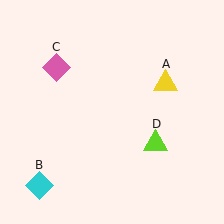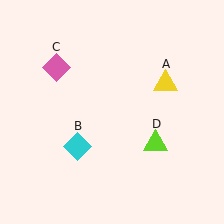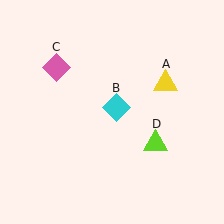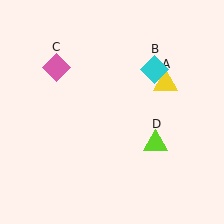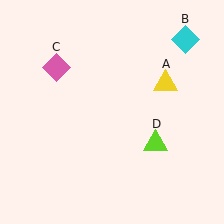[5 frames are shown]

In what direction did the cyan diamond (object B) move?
The cyan diamond (object B) moved up and to the right.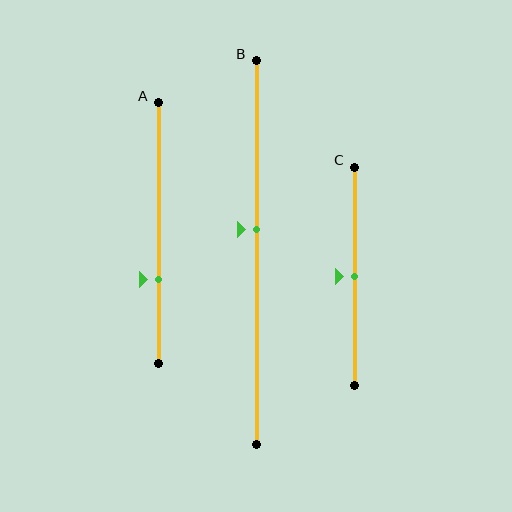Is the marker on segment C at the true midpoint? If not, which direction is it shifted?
Yes, the marker on segment C is at the true midpoint.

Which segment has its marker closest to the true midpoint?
Segment C has its marker closest to the true midpoint.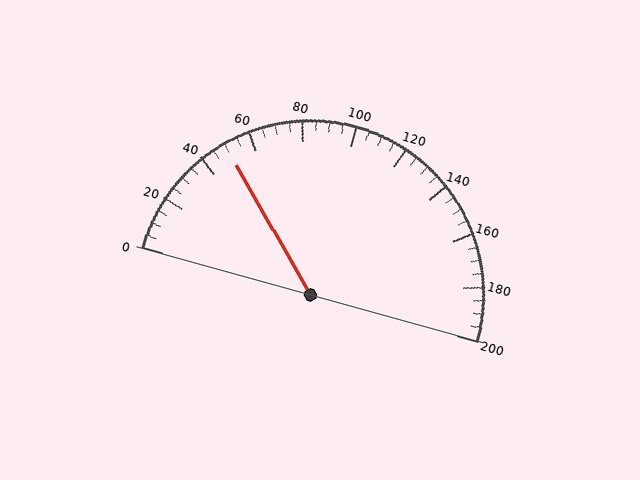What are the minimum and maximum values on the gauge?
The gauge ranges from 0 to 200.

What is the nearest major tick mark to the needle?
The nearest major tick mark is 40.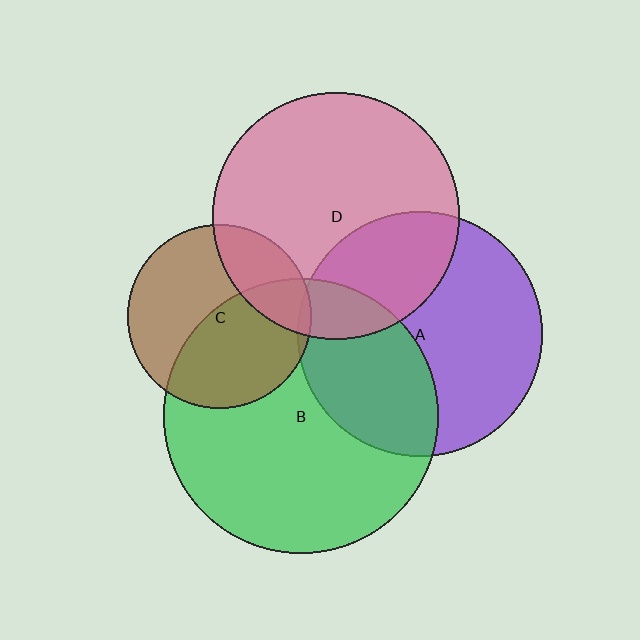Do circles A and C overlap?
Yes.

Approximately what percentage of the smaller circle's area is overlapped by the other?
Approximately 5%.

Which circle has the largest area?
Circle B (green).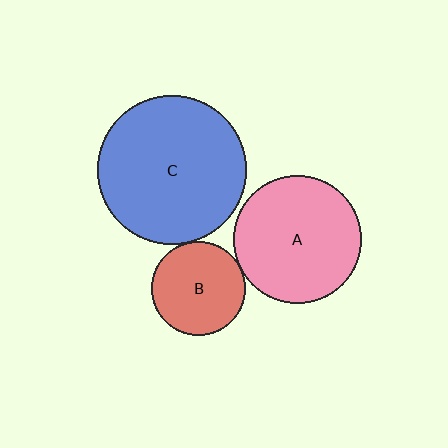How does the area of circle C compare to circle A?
Approximately 1.4 times.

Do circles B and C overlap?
Yes.